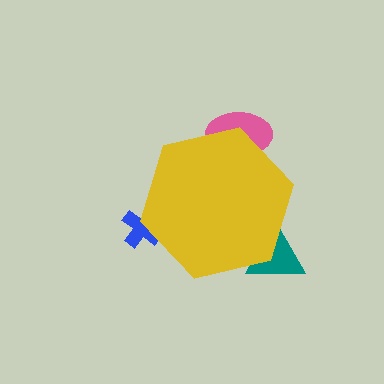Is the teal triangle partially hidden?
Yes, the teal triangle is partially hidden behind the yellow hexagon.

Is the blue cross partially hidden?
Yes, the blue cross is partially hidden behind the yellow hexagon.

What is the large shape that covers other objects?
A yellow hexagon.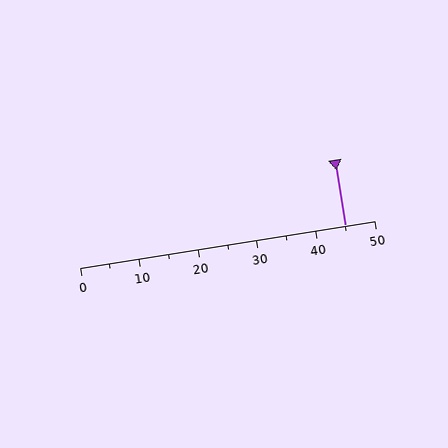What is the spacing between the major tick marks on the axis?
The major ticks are spaced 10 apart.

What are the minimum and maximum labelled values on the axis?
The axis runs from 0 to 50.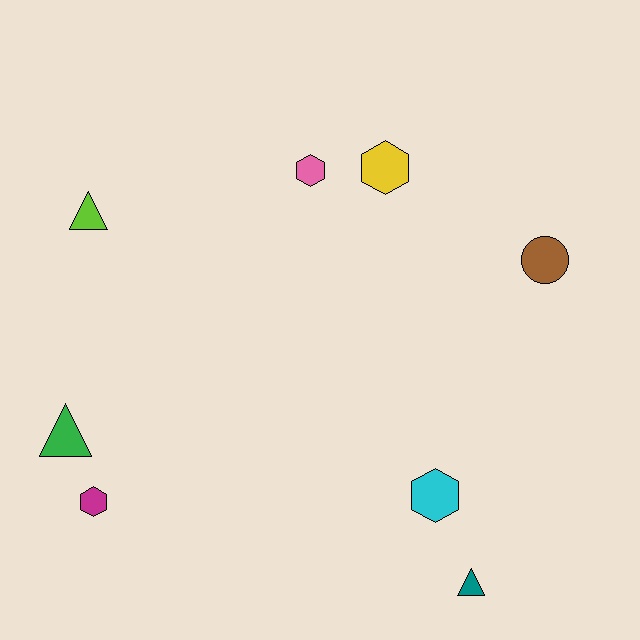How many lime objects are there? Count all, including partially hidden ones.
There is 1 lime object.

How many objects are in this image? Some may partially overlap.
There are 8 objects.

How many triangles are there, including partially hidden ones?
There are 3 triangles.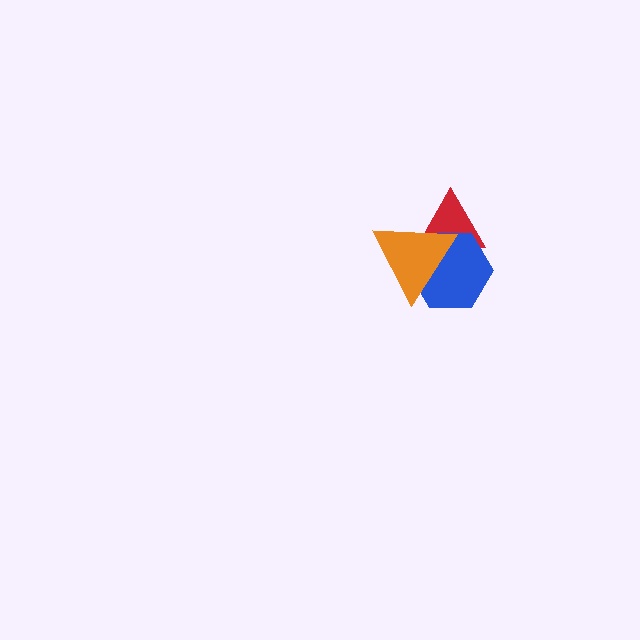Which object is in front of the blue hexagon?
The orange triangle is in front of the blue hexagon.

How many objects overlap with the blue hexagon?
2 objects overlap with the blue hexagon.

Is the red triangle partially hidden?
Yes, it is partially covered by another shape.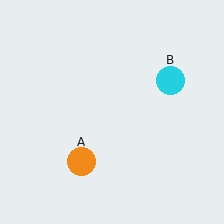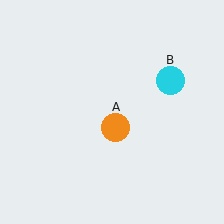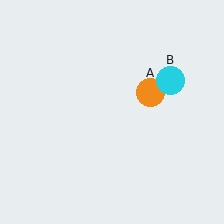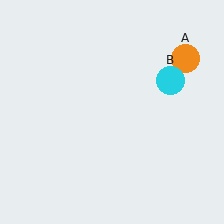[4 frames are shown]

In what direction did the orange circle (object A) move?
The orange circle (object A) moved up and to the right.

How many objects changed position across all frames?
1 object changed position: orange circle (object A).